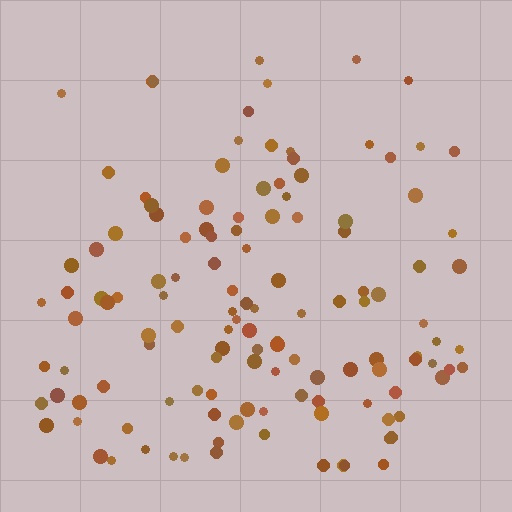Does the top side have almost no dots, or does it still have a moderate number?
Still a moderate number, just noticeably fewer than the bottom.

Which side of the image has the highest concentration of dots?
The bottom.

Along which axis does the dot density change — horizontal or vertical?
Vertical.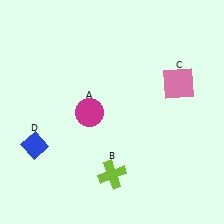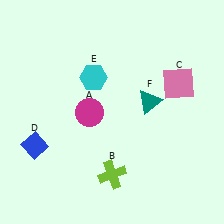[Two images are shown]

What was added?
A cyan hexagon (E), a teal triangle (F) were added in Image 2.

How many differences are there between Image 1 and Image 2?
There are 2 differences between the two images.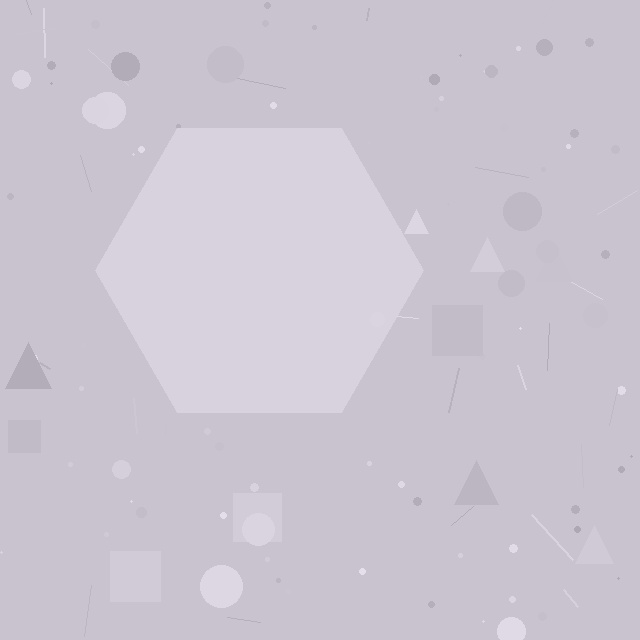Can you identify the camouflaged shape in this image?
The camouflaged shape is a hexagon.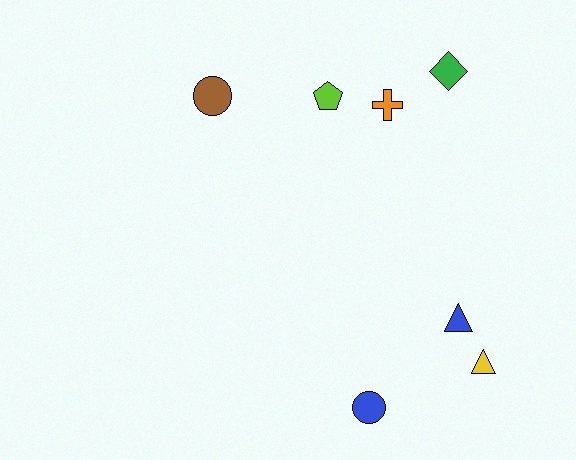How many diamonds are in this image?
There is 1 diamond.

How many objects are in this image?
There are 7 objects.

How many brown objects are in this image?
There is 1 brown object.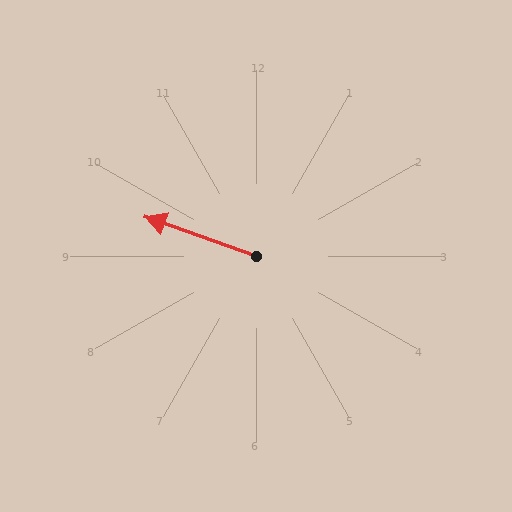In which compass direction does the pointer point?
West.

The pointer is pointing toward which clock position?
Roughly 10 o'clock.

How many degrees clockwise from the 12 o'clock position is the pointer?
Approximately 290 degrees.